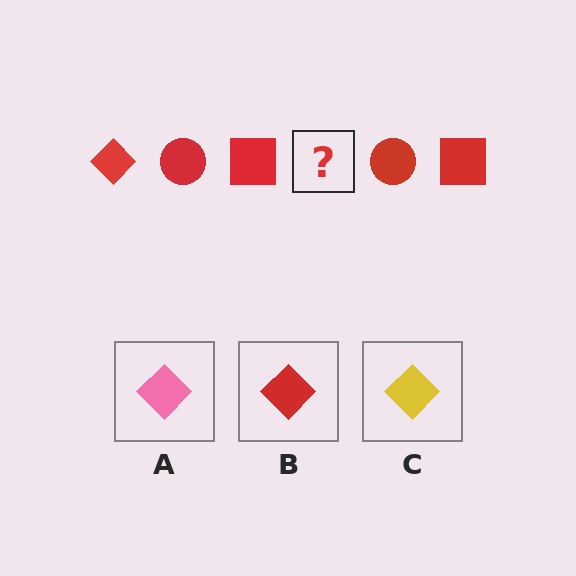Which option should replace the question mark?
Option B.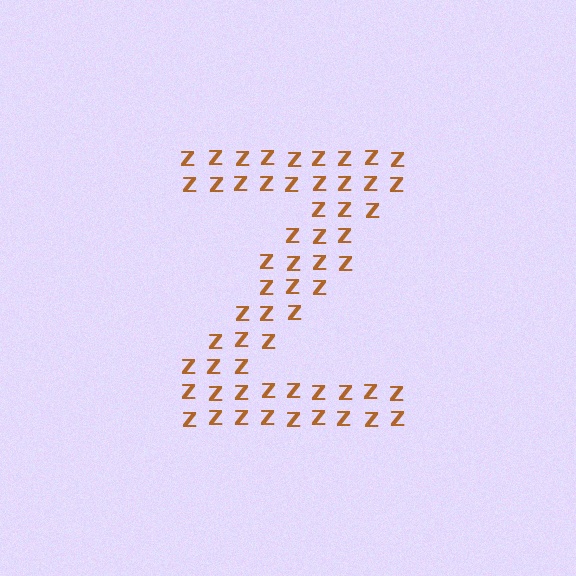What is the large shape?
The large shape is the letter Z.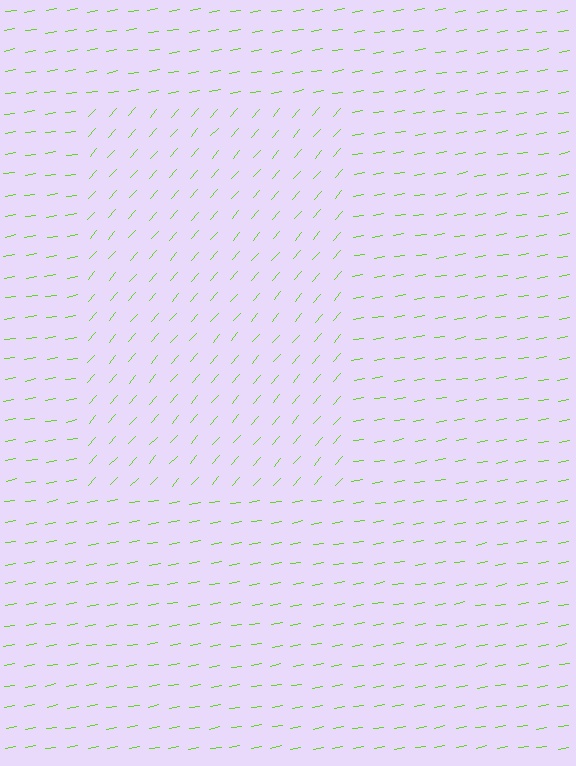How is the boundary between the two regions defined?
The boundary is defined purely by a change in line orientation (approximately 39 degrees difference). All lines are the same color and thickness.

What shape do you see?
I see a rectangle.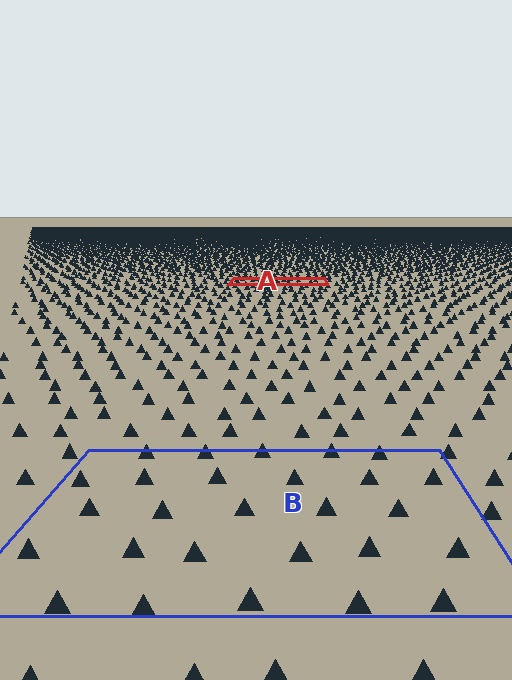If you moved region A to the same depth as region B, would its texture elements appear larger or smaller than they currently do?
They would appear larger. At a closer depth, the same texture elements are projected at a bigger on-screen size.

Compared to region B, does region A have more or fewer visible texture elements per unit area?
Region A has more texture elements per unit area — they are packed more densely because it is farther away.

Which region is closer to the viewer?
Region B is closer. The texture elements there are larger and more spread out.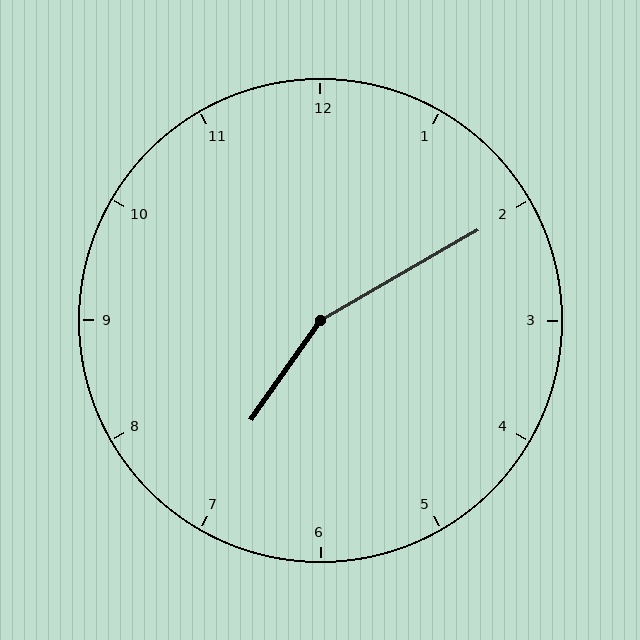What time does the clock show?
7:10.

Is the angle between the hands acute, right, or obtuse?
It is obtuse.